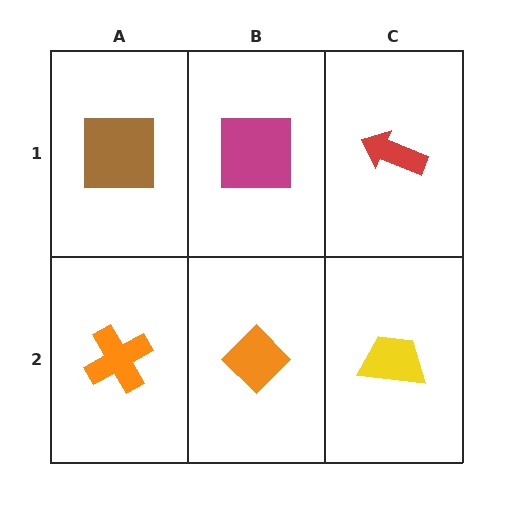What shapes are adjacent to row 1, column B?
An orange diamond (row 2, column B), a brown square (row 1, column A), a red arrow (row 1, column C).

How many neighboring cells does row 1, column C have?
2.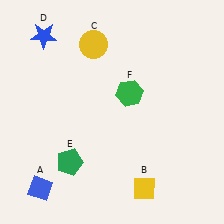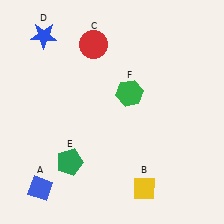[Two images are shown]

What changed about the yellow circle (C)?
In Image 1, C is yellow. In Image 2, it changed to red.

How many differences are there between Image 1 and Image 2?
There is 1 difference between the two images.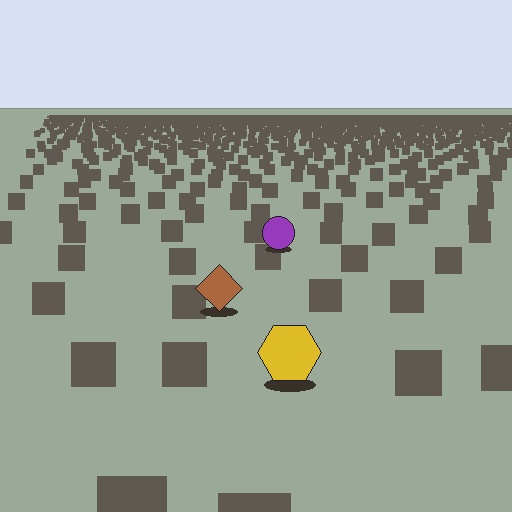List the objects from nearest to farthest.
From nearest to farthest: the yellow hexagon, the brown diamond, the purple circle.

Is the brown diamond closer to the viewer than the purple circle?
Yes. The brown diamond is closer — you can tell from the texture gradient: the ground texture is coarser near it.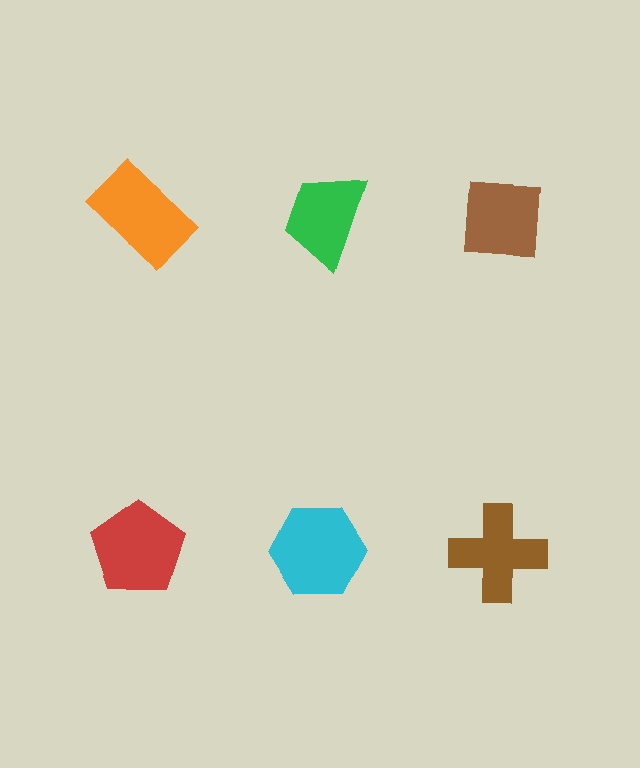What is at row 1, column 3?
A brown square.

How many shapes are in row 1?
3 shapes.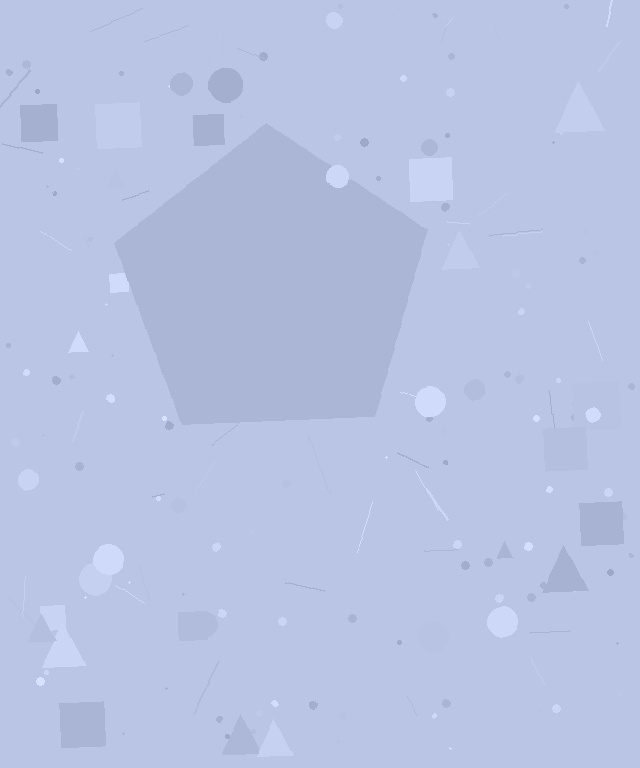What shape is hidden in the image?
A pentagon is hidden in the image.